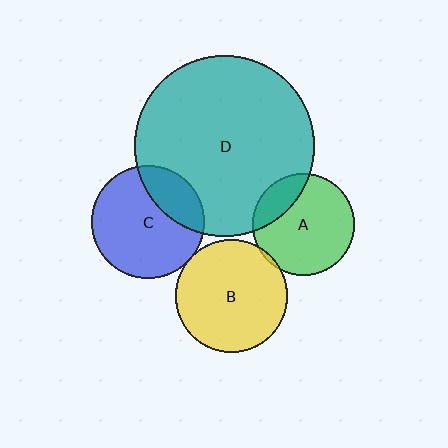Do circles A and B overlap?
Yes.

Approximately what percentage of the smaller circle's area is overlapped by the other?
Approximately 5%.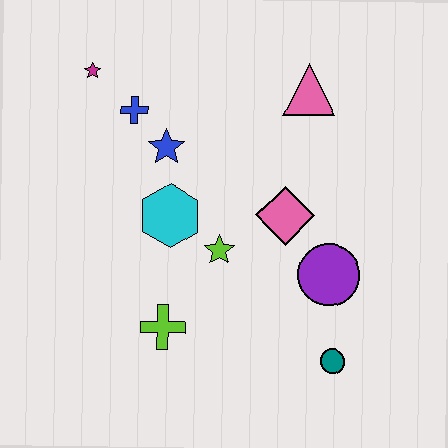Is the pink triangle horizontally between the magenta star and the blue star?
No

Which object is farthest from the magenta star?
The teal circle is farthest from the magenta star.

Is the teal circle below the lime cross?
Yes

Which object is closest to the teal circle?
The purple circle is closest to the teal circle.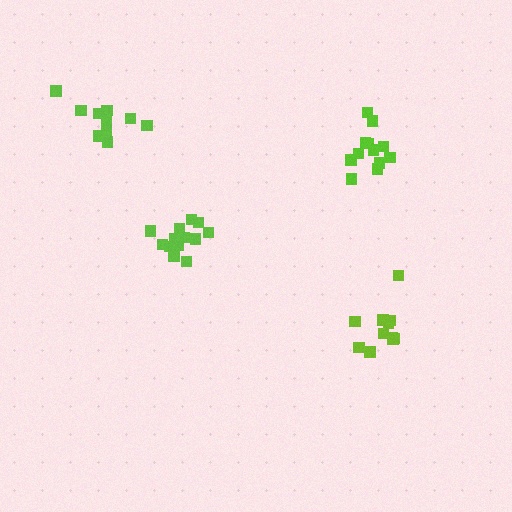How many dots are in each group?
Group 1: 12 dots, Group 2: 13 dots, Group 3: 11 dots, Group 4: 11 dots (47 total).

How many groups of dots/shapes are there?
There are 4 groups.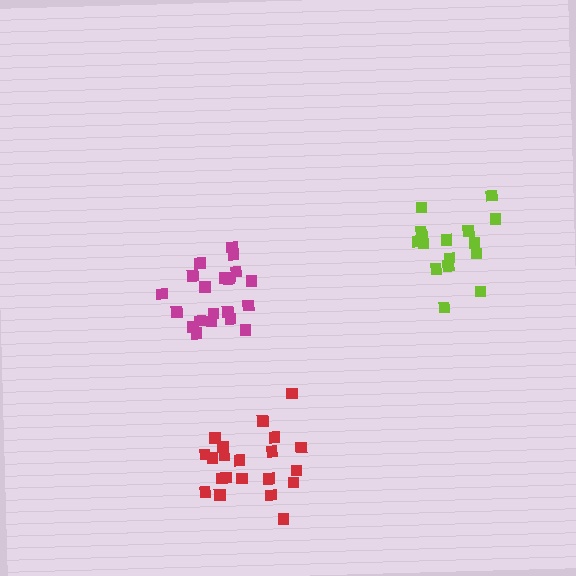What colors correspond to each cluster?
The clusters are colored: magenta, red, lime.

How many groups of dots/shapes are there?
There are 3 groups.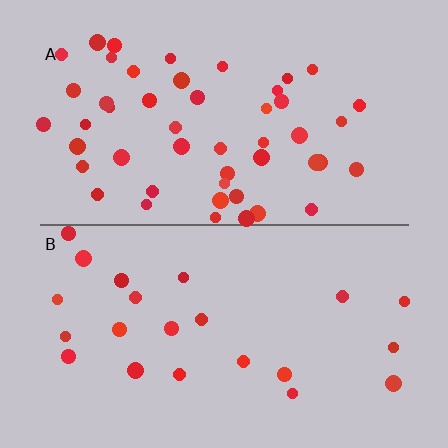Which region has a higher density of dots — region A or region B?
A (the top).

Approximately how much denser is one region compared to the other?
Approximately 2.2× — region A over region B.